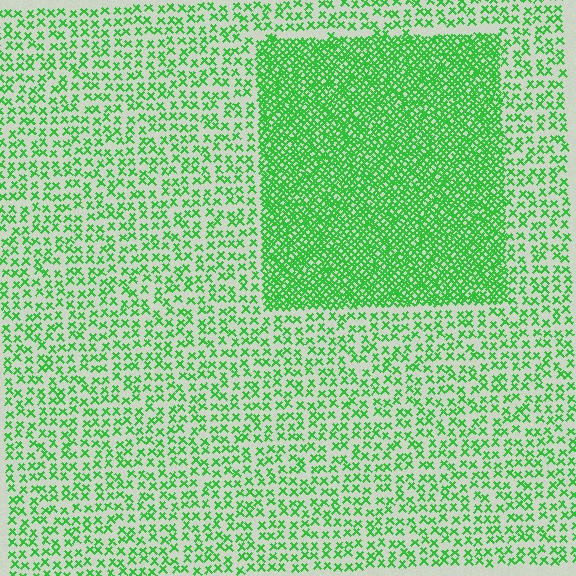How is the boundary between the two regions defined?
The boundary is defined by a change in element density (approximately 2.7x ratio). All elements are the same color, size, and shape.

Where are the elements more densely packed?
The elements are more densely packed inside the rectangle boundary.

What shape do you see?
I see a rectangle.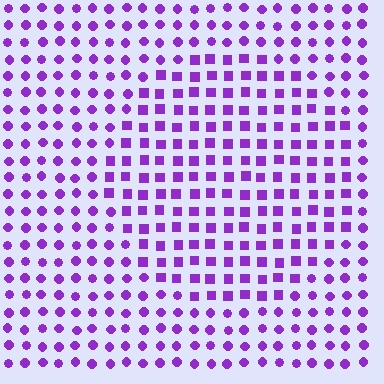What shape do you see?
I see a circle.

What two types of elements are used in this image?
The image uses squares inside the circle region and circles outside it.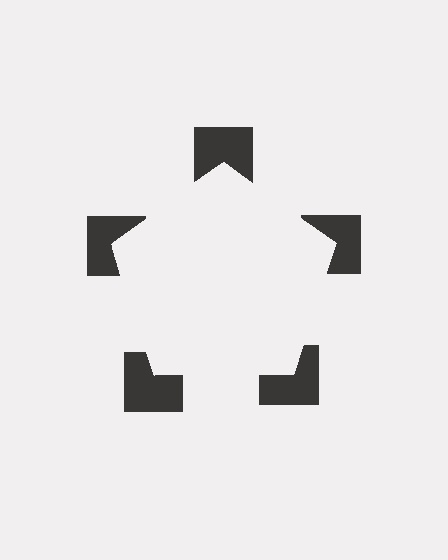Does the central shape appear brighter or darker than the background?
It typically appears slightly brighter than the background, even though no actual brightness change is drawn.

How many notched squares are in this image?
There are 5 — one at each vertex of the illusory pentagon.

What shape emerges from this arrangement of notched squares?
An illusory pentagon — its edges are inferred from the aligned wedge cuts in the notched squares, not physically drawn.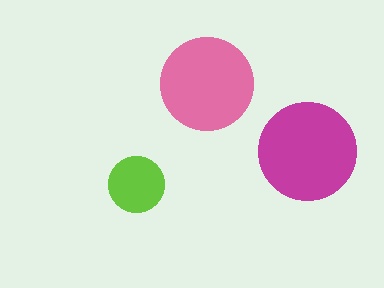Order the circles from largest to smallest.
the magenta one, the pink one, the lime one.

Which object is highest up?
The pink circle is topmost.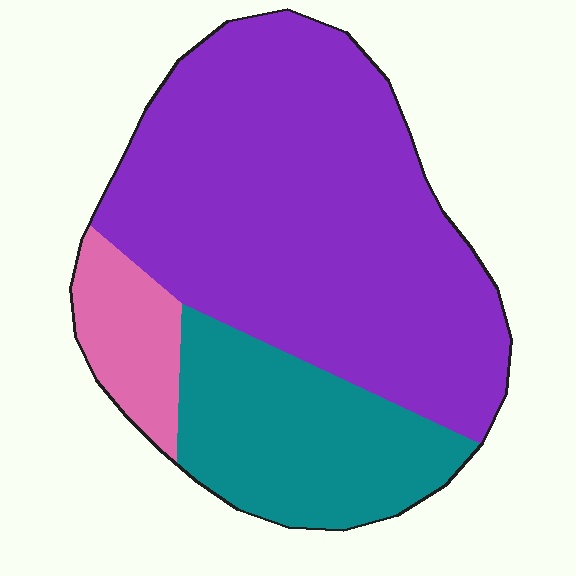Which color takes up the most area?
Purple, at roughly 65%.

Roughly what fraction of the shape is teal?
Teal covers roughly 25% of the shape.